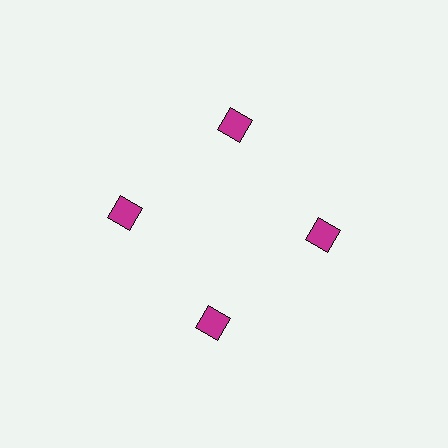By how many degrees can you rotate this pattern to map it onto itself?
The pattern maps onto itself every 90 degrees of rotation.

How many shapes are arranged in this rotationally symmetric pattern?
There are 4 shapes, arranged in 4 groups of 1.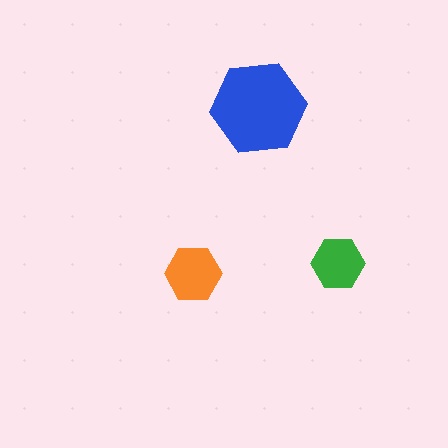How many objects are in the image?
There are 3 objects in the image.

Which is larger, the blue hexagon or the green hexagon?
The blue one.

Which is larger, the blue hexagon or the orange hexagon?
The blue one.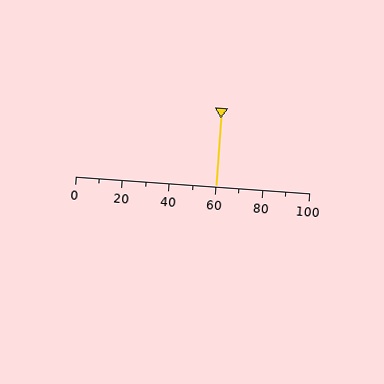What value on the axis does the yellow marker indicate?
The marker indicates approximately 60.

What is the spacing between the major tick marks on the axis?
The major ticks are spaced 20 apart.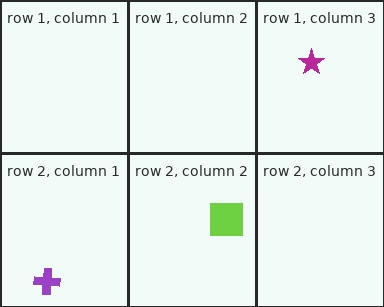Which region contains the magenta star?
The row 1, column 3 region.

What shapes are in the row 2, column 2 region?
The lime square.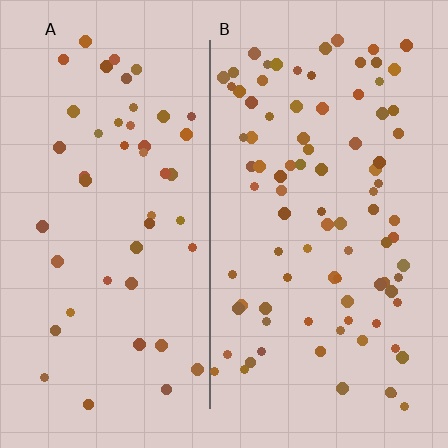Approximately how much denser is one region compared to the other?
Approximately 1.9× — region B over region A.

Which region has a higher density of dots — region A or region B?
B (the right).